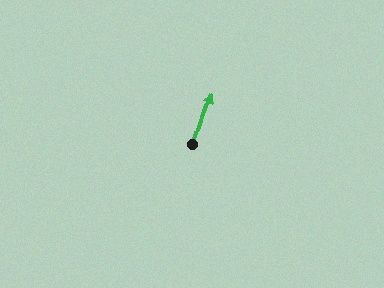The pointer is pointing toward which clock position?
Roughly 1 o'clock.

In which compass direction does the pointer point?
North.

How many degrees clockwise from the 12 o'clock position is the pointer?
Approximately 19 degrees.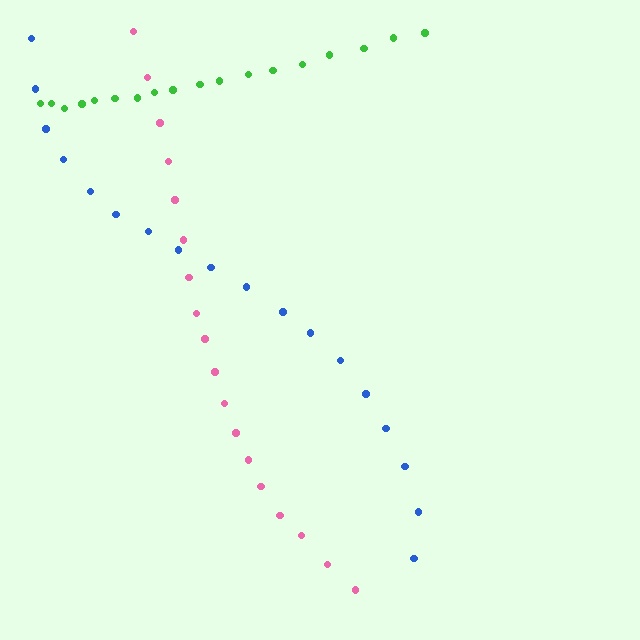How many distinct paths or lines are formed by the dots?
There are 3 distinct paths.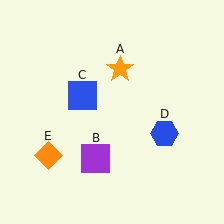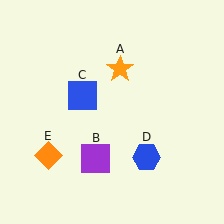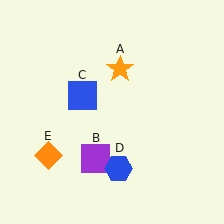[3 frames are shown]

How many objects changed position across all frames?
1 object changed position: blue hexagon (object D).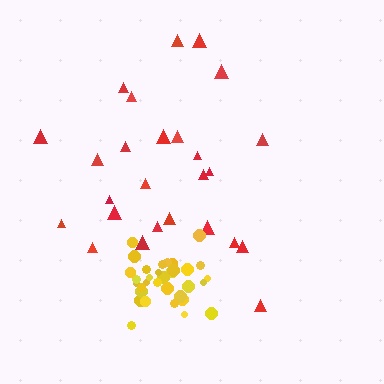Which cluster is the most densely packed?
Yellow.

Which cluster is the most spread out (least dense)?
Red.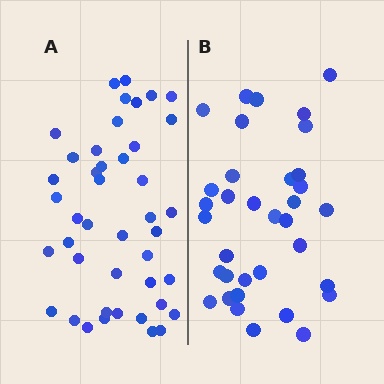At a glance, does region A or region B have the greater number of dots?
Region A (the left region) has more dots.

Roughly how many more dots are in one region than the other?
Region A has roughly 8 or so more dots than region B.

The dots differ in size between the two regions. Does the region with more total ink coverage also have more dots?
No. Region B has more total ink coverage because its dots are larger, but region A actually contains more individual dots. Total area can be misleading — the number of items is what matters here.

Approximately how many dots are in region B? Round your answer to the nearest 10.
About 40 dots. (The exact count is 35, which rounds to 40.)